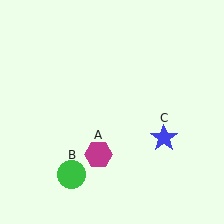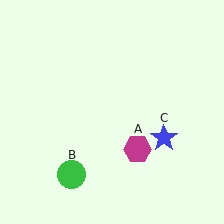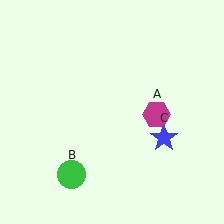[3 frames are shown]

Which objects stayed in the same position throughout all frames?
Green circle (object B) and blue star (object C) remained stationary.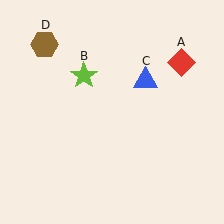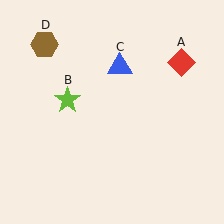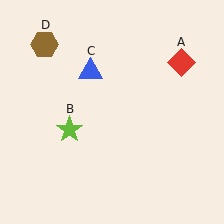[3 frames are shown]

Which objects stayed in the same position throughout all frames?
Red diamond (object A) and brown hexagon (object D) remained stationary.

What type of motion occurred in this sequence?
The lime star (object B), blue triangle (object C) rotated counterclockwise around the center of the scene.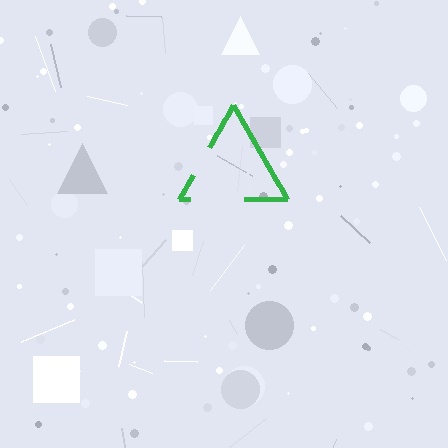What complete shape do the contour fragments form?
The contour fragments form a triangle.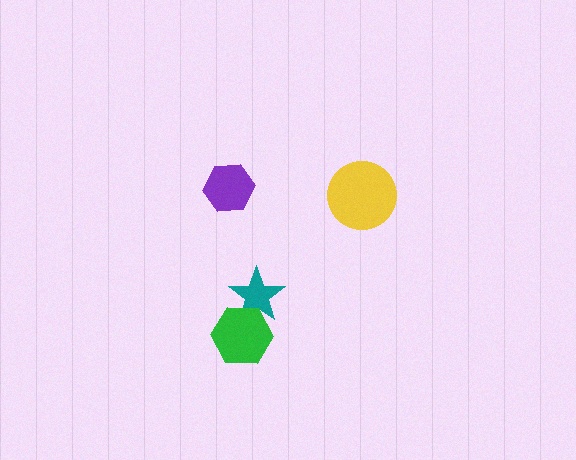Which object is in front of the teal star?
The green hexagon is in front of the teal star.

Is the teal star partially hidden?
Yes, it is partially covered by another shape.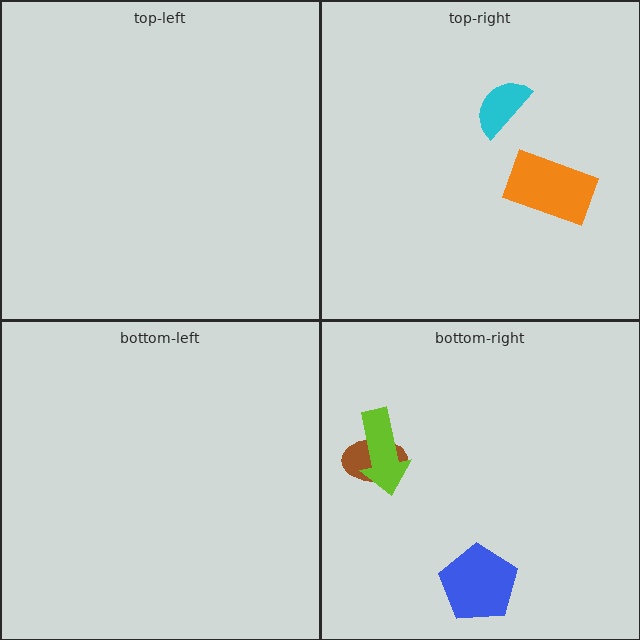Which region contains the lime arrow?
The bottom-right region.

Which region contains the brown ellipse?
The bottom-right region.